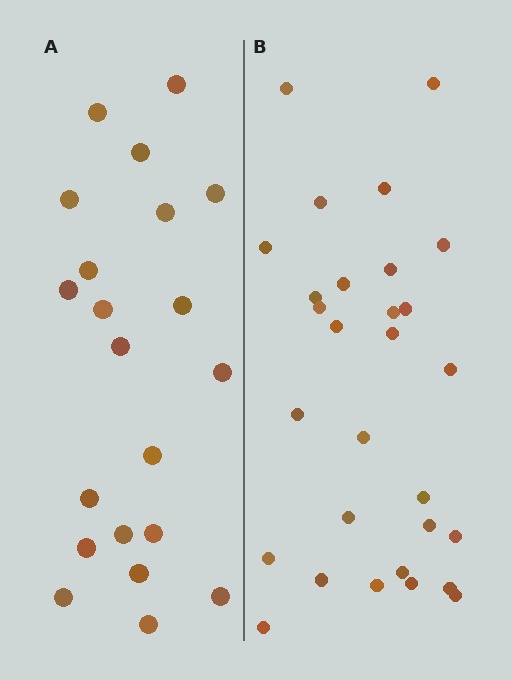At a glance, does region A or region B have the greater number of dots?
Region B (the right region) has more dots.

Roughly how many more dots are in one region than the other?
Region B has roughly 8 or so more dots than region A.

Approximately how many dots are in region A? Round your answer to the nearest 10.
About 20 dots. (The exact count is 21, which rounds to 20.)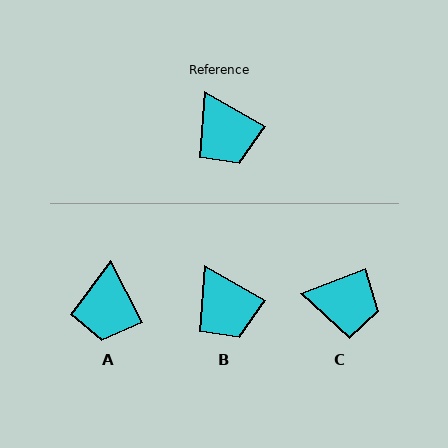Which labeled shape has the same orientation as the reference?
B.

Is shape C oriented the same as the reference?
No, it is off by about 52 degrees.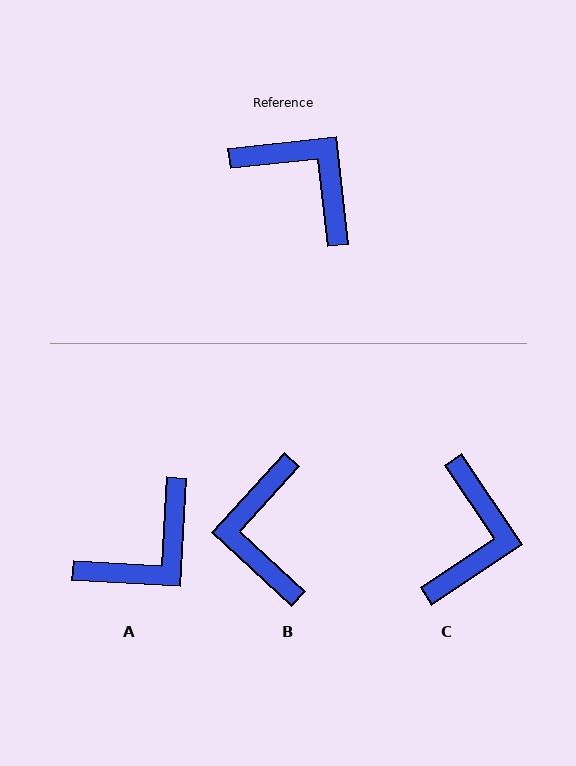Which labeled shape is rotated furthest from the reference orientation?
B, about 131 degrees away.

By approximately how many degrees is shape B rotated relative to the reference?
Approximately 131 degrees counter-clockwise.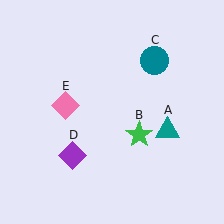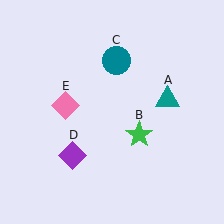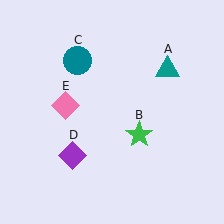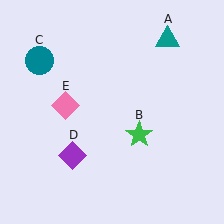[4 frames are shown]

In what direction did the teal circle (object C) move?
The teal circle (object C) moved left.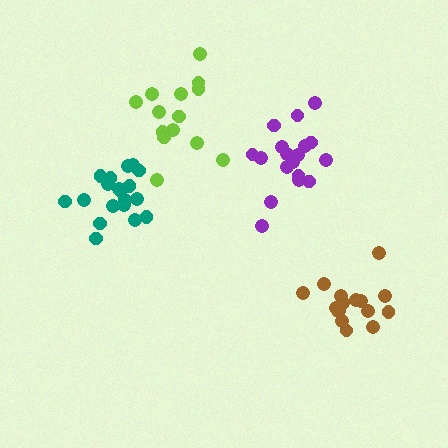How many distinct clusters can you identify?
There are 4 distinct clusters.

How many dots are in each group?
Group 1: 14 dots, Group 2: 19 dots, Group 3: 18 dots, Group 4: 16 dots (67 total).